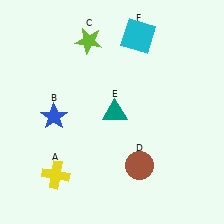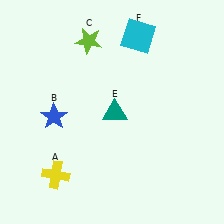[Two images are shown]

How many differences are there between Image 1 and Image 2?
There is 1 difference between the two images.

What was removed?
The brown circle (D) was removed in Image 2.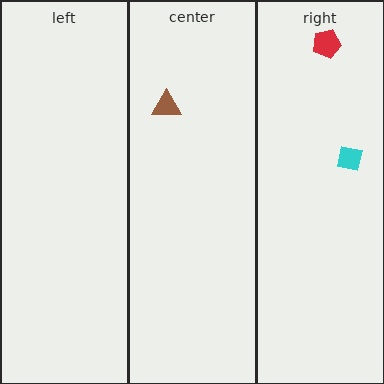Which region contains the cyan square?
The right region.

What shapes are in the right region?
The red pentagon, the cyan square.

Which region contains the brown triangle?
The center region.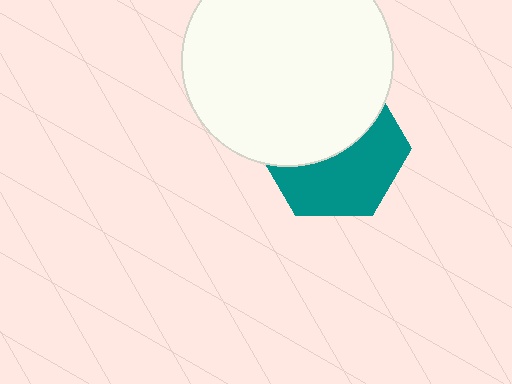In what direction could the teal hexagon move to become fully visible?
The teal hexagon could move down. That would shift it out from behind the white circle entirely.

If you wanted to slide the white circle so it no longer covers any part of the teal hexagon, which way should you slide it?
Slide it up — that is the most direct way to separate the two shapes.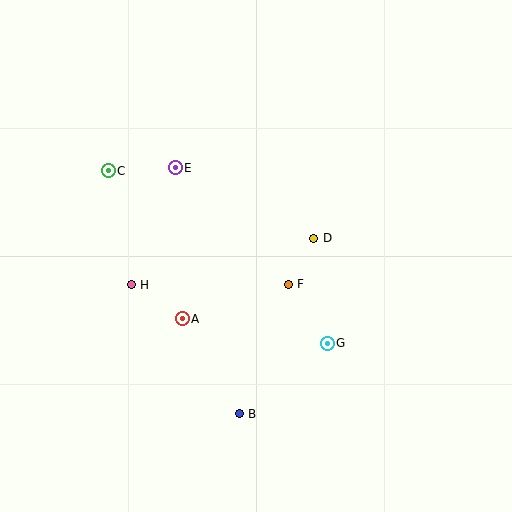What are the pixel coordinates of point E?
Point E is at (175, 168).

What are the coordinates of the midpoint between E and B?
The midpoint between E and B is at (207, 291).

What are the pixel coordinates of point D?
Point D is at (314, 238).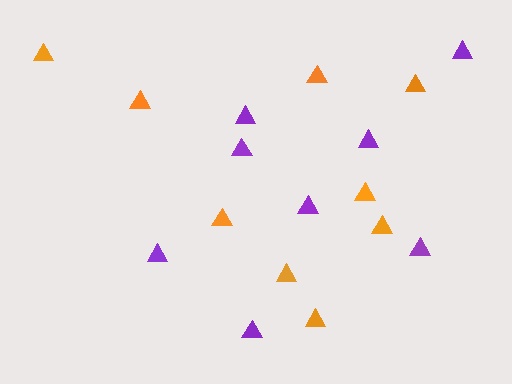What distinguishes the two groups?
There are 2 groups: one group of orange triangles (9) and one group of purple triangles (8).